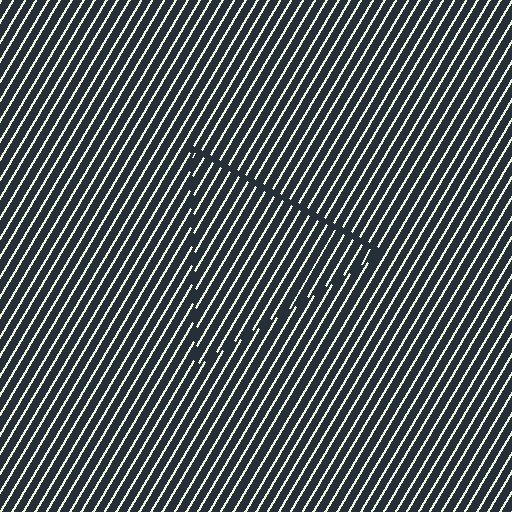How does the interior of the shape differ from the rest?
The interior of the shape contains the same grating, shifted by half a period — the contour is defined by the phase discontinuity where line-ends from the inner and outer gratings abut.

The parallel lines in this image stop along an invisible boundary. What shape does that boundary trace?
An illusory triangle. The interior of the shape contains the same grating, shifted by half a period — the contour is defined by the phase discontinuity where line-ends from the inner and outer gratings abut.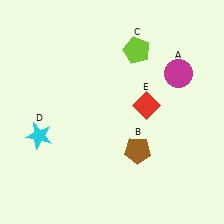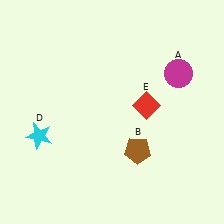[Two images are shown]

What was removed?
The lime pentagon (C) was removed in Image 2.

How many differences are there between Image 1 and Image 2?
There is 1 difference between the two images.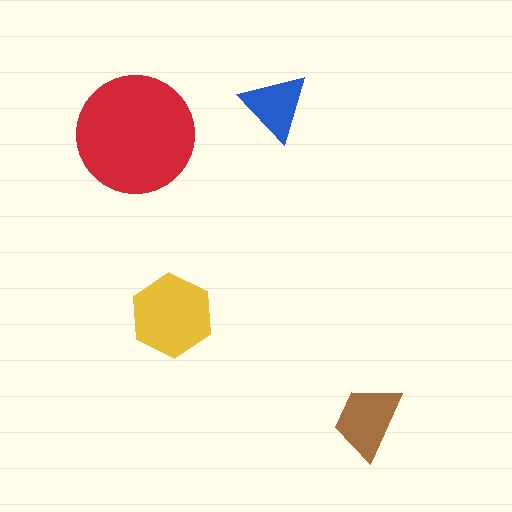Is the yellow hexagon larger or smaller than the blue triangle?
Larger.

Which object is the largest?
The red circle.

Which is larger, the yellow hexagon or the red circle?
The red circle.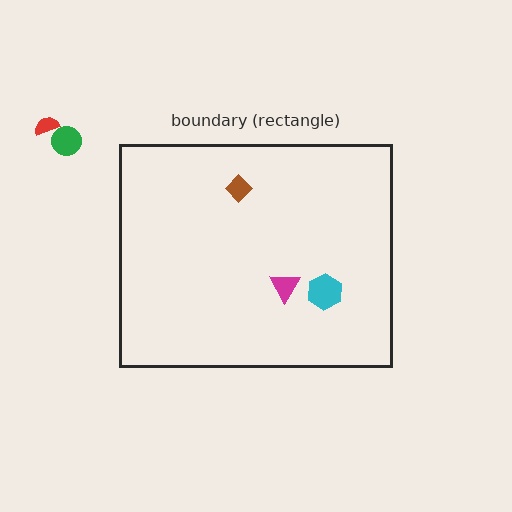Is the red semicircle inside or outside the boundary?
Outside.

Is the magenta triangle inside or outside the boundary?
Inside.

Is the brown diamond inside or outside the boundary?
Inside.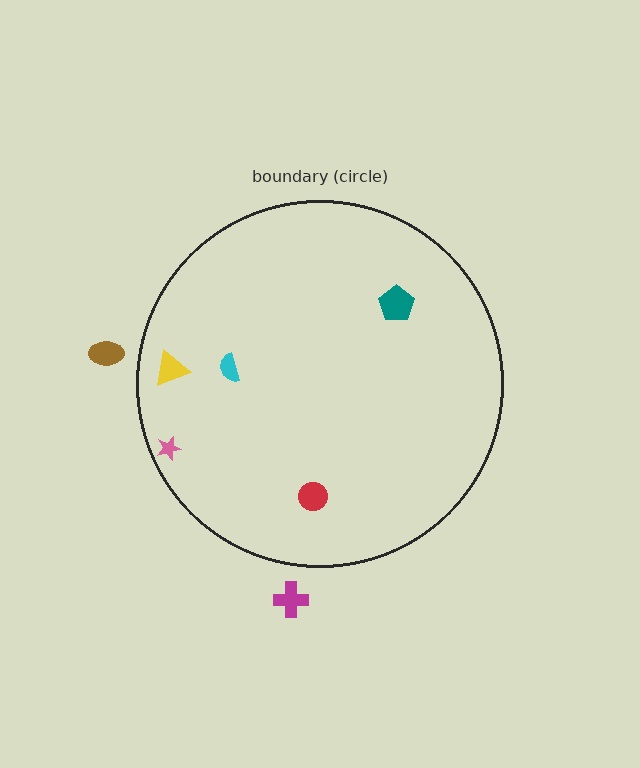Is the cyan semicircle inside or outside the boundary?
Inside.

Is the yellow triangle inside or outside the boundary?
Inside.